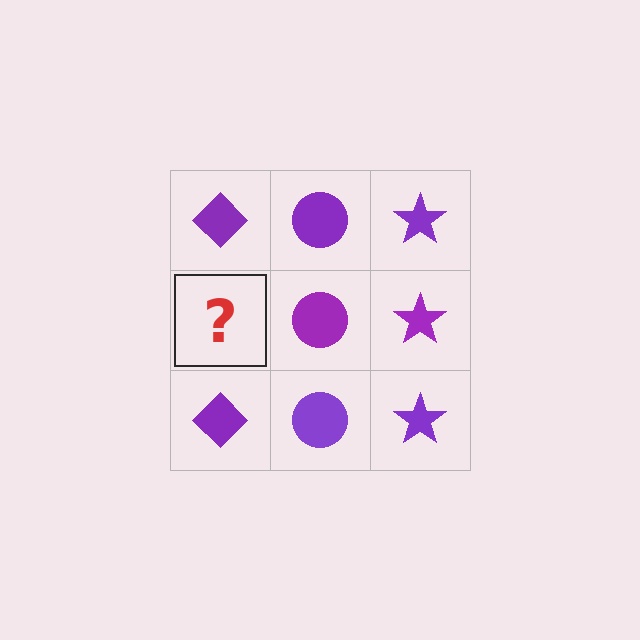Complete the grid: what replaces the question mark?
The question mark should be replaced with a purple diamond.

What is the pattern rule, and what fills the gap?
The rule is that each column has a consistent shape. The gap should be filled with a purple diamond.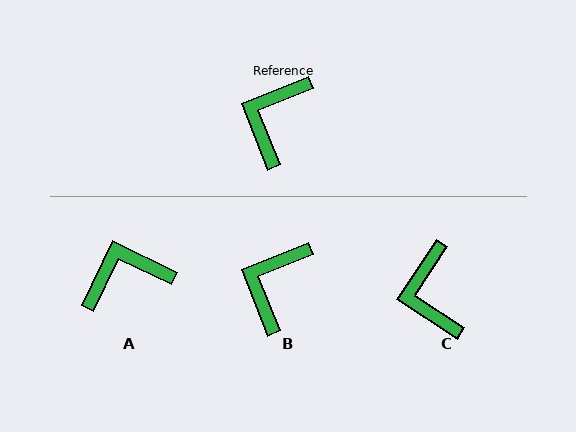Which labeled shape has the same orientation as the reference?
B.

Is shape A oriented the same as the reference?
No, it is off by about 48 degrees.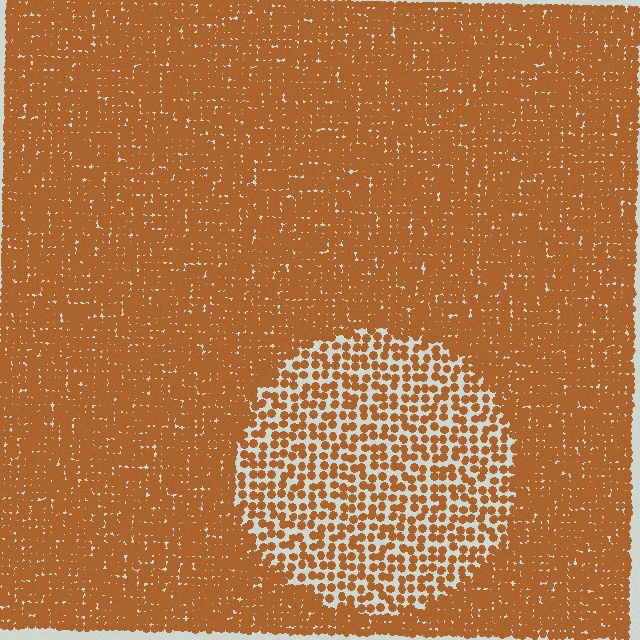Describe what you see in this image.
The image contains small brown elements arranged at two different densities. A circle-shaped region is visible where the elements are less densely packed than the surrounding area.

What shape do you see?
I see a circle.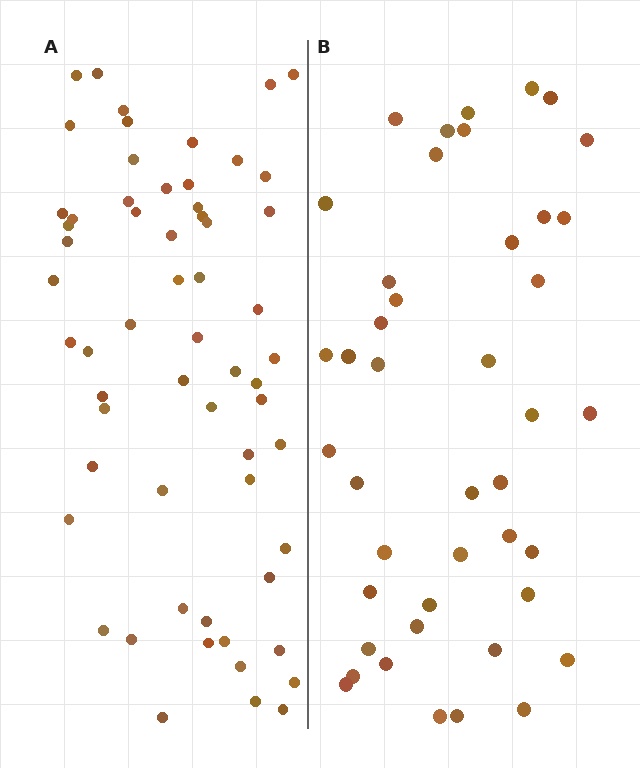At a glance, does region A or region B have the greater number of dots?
Region A (the left region) has more dots.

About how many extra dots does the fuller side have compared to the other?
Region A has approximately 15 more dots than region B.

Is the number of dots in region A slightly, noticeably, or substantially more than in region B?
Region A has noticeably more, but not dramatically so. The ratio is roughly 1.4 to 1.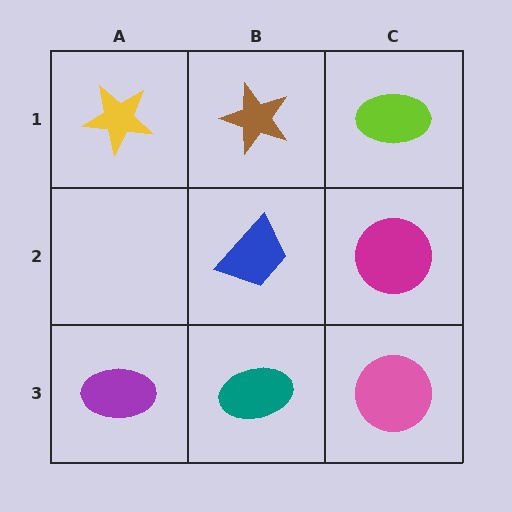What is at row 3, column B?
A teal ellipse.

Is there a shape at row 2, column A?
No, that cell is empty.